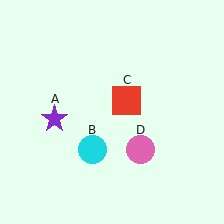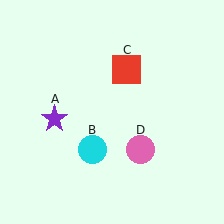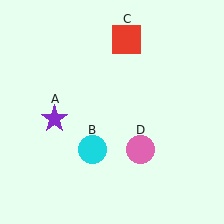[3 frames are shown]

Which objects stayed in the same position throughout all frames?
Purple star (object A) and cyan circle (object B) and pink circle (object D) remained stationary.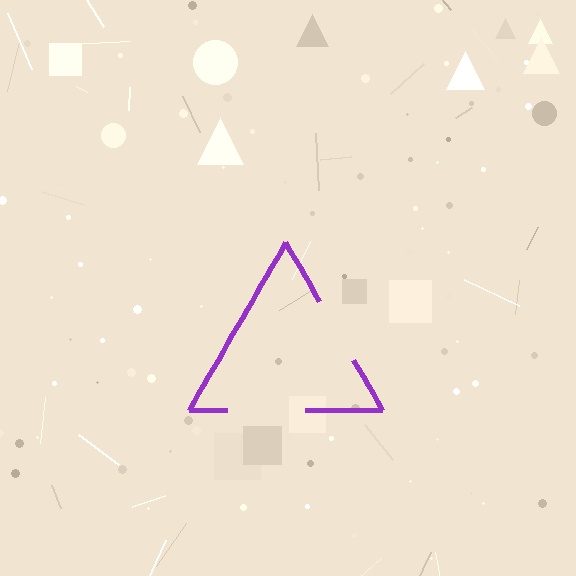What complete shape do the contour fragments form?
The contour fragments form a triangle.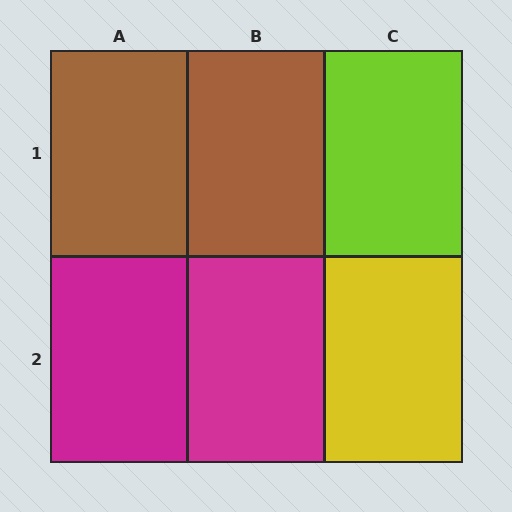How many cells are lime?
1 cell is lime.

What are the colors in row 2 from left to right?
Magenta, magenta, yellow.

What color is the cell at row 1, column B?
Brown.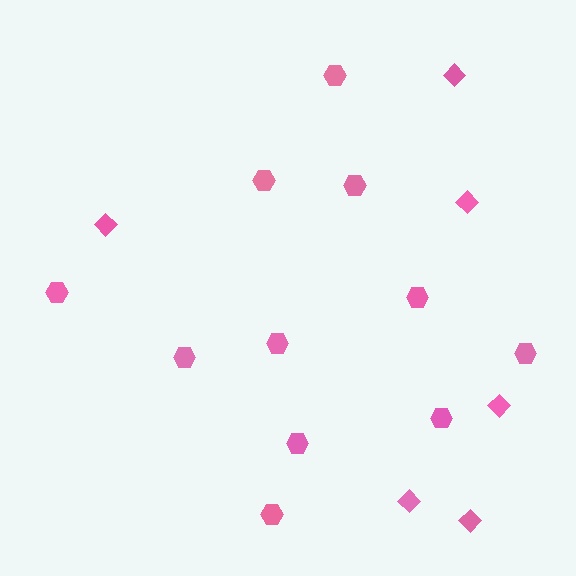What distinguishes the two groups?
There are 2 groups: one group of hexagons (11) and one group of diamonds (6).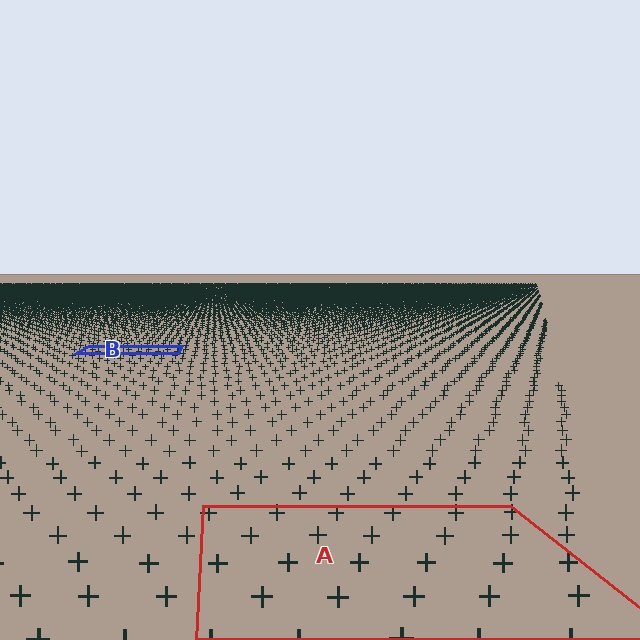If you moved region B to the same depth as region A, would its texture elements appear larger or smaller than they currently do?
They would appear larger. At a closer depth, the same texture elements are projected at a bigger on-screen size.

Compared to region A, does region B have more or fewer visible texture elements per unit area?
Region B has more texture elements per unit area — they are packed more densely because it is farther away.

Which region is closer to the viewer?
Region A is closer. The texture elements there are larger and more spread out.